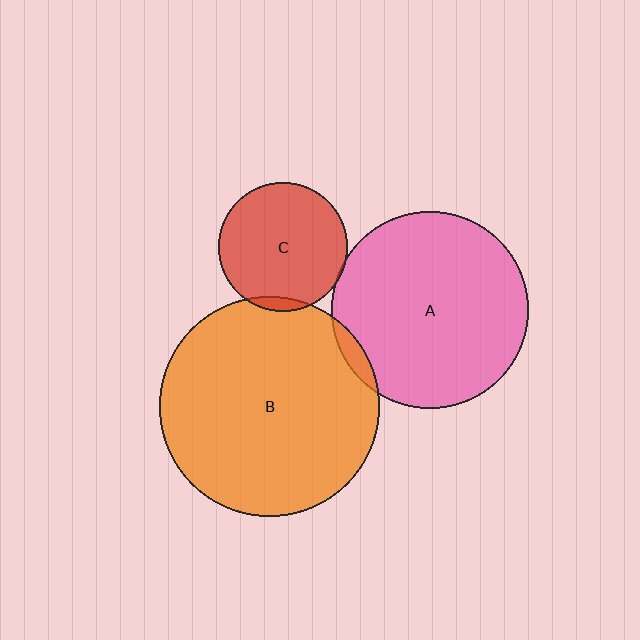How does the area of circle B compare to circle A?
Approximately 1.2 times.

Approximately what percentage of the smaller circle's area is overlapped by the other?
Approximately 5%.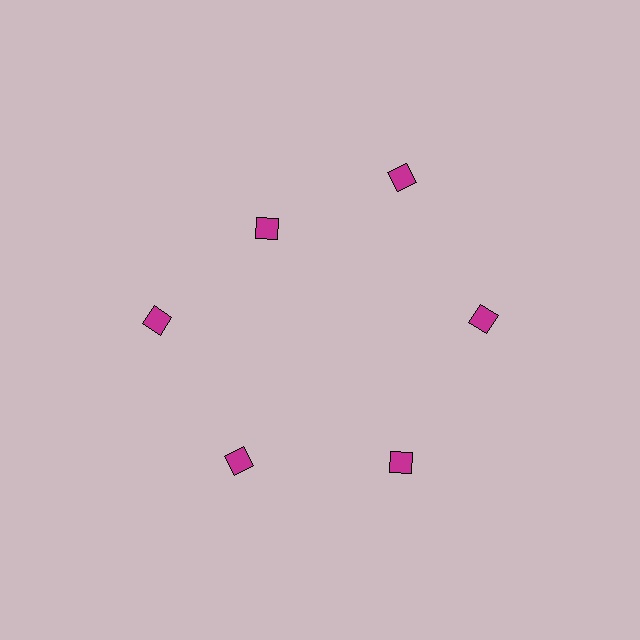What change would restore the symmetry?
The symmetry would be restored by moving it outward, back onto the ring so that all 6 diamonds sit at equal angles and equal distance from the center.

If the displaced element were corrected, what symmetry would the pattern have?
It would have 6-fold rotational symmetry — the pattern would map onto itself every 60 degrees.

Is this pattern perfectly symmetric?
No. The 6 magenta diamonds are arranged in a ring, but one element near the 11 o'clock position is pulled inward toward the center, breaking the 6-fold rotational symmetry.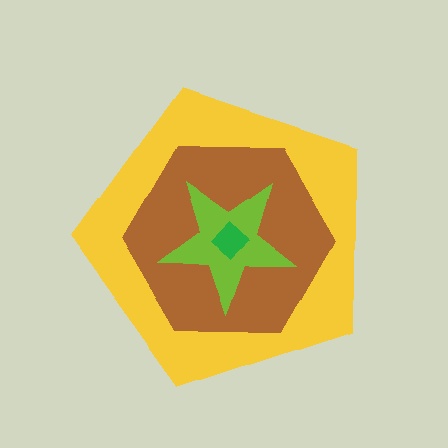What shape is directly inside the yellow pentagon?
The brown hexagon.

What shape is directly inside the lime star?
The green diamond.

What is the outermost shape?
The yellow pentagon.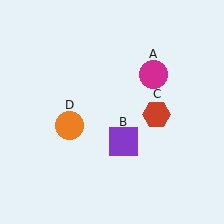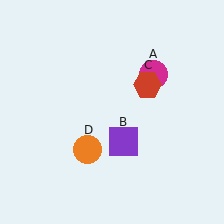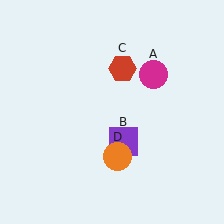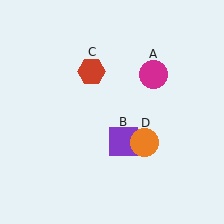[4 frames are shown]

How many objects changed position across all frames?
2 objects changed position: red hexagon (object C), orange circle (object D).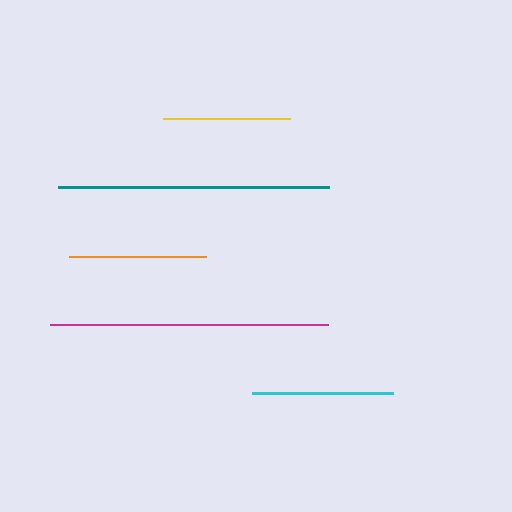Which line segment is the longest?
The magenta line is the longest at approximately 278 pixels.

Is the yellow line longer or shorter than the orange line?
The orange line is longer than the yellow line.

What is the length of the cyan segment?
The cyan segment is approximately 141 pixels long.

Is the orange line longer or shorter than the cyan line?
The cyan line is longer than the orange line.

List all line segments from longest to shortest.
From longest to shortest: magenta, teal, cyan, orange, yellow.